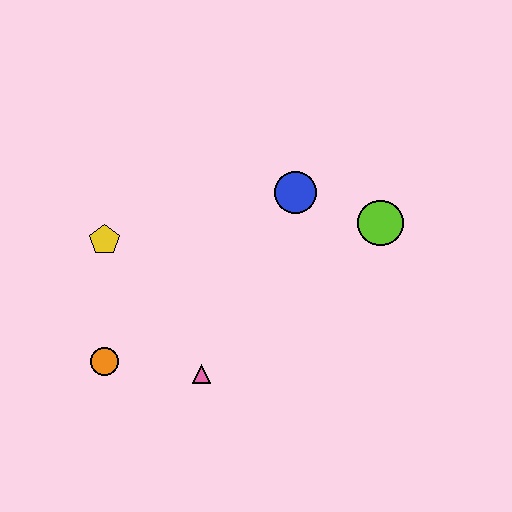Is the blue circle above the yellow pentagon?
Yes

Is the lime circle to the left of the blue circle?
No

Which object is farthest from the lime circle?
The orange circle is farthest from the lime circle.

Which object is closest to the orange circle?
The pink triangle is closest to the orange circle.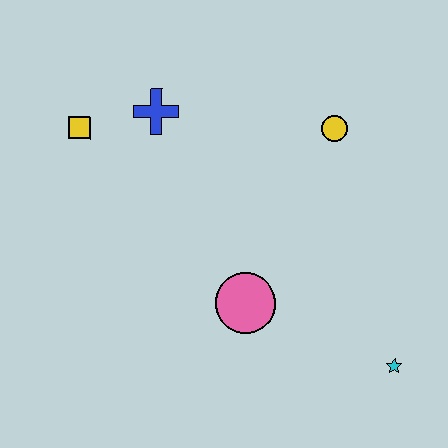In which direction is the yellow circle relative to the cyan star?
The yellow circle is above the cyan star.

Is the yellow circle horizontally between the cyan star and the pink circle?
Yes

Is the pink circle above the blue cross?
No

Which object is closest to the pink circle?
The cyan star is closest to the pink circle.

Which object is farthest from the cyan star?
The yellow square is farthest from the cyan star.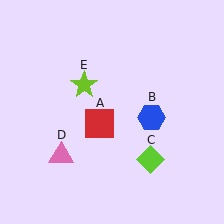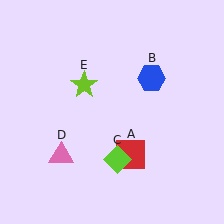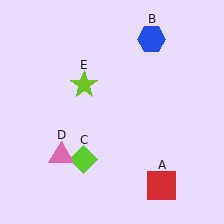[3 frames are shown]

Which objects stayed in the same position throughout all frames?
Pink triangle (object D) and lime star (object E) remained stationary.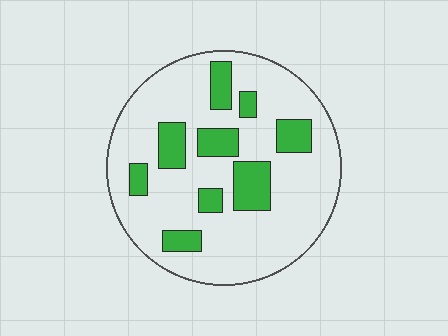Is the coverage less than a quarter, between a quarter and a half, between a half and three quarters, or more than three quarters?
Less than a quarter.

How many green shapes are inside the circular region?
9.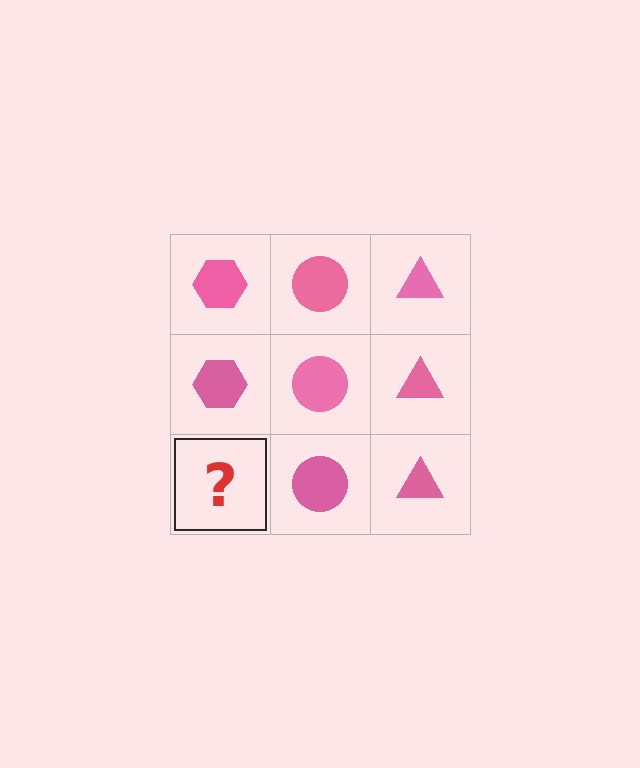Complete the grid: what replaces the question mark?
The question mark should be replaced with a pink hexagon.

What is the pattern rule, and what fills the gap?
The rule is that each column has a consistent shape. The gap should be filled with a pink hexagon.